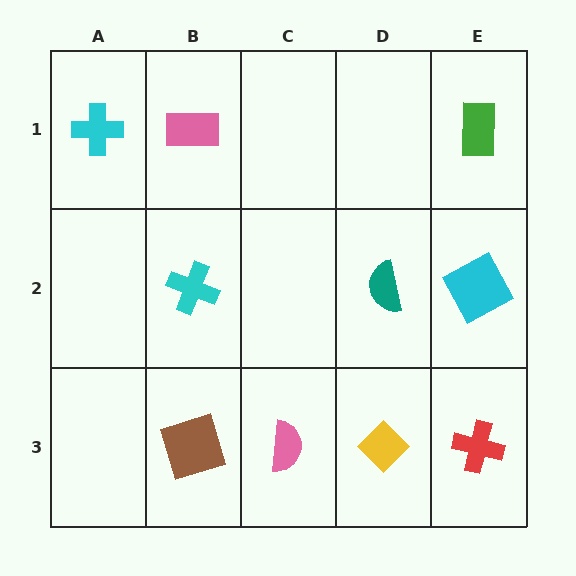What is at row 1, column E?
A green rectangle.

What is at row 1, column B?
A pink rectangle.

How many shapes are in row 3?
4 shapes.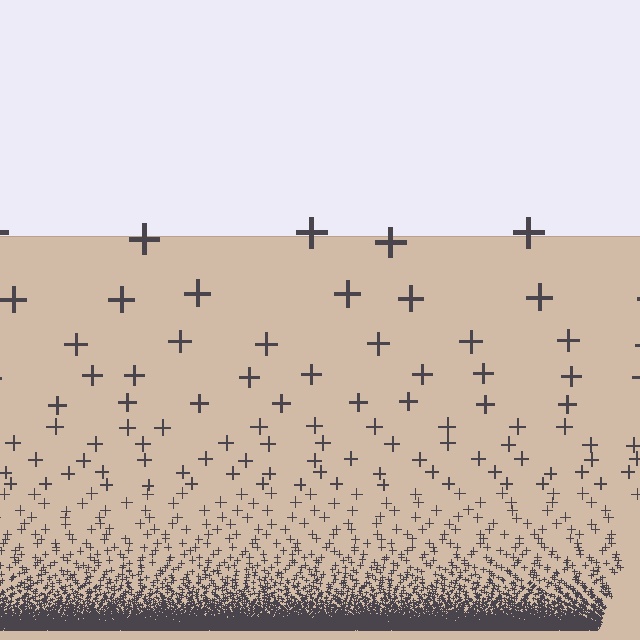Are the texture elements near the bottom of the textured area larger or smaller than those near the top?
Smaller. The gradient is inverted — elements near the bottom are smaller and denser.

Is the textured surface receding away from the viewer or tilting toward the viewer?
The surface appears to tilt toward the viewer. Texture elements get larger and sparser toward the top.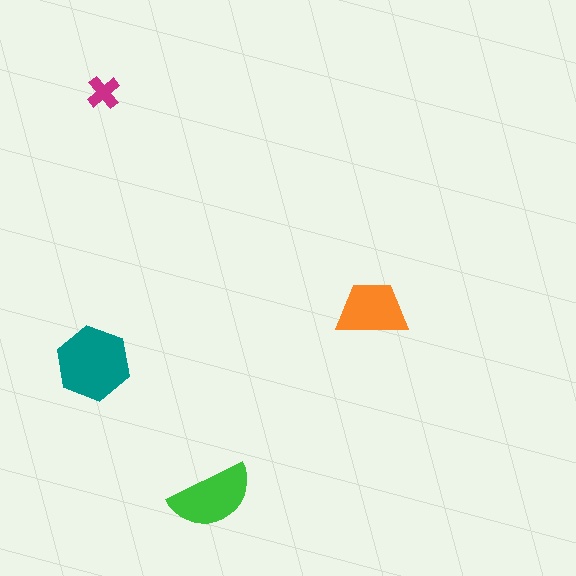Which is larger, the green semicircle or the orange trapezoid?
The green semicircle.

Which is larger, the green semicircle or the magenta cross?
The green semicircle.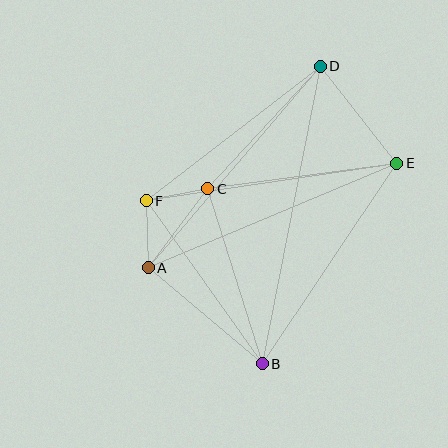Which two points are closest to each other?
Points C and F are closest to each other.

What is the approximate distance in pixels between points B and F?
The distance between B and F is approximately 200 pixels.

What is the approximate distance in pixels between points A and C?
The distance between A and C is approximately 99 pixels.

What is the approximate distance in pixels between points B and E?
The distance between B and E is approximately 241 pixels.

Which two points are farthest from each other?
Points B and D are farthest from each other.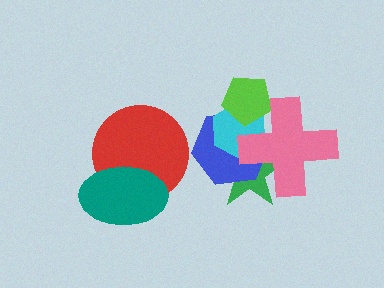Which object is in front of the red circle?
The teal ellipse is in front of the red circle.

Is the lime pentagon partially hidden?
Yes, it is partially covered by another shape.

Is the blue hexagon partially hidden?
Yes, it is partially covered by another shape.